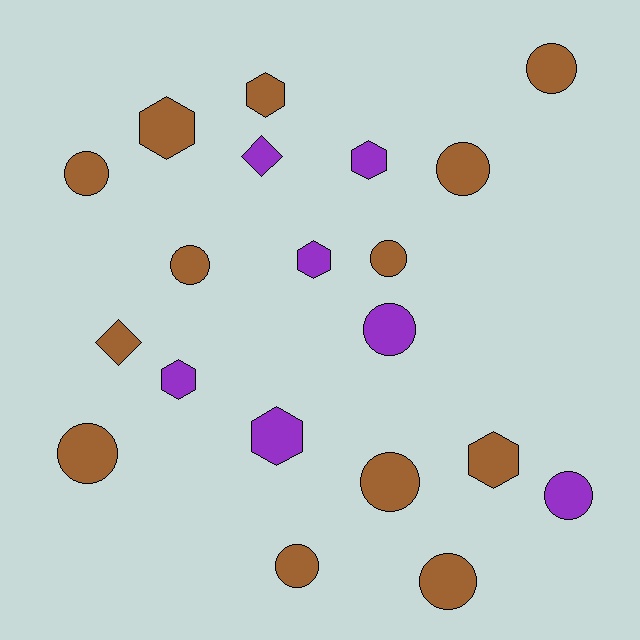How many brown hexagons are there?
There are 3 brown hexagons.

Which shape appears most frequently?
Circle, with 11 objects.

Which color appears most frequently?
Brown, with 13 objects.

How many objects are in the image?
There are 20 objects.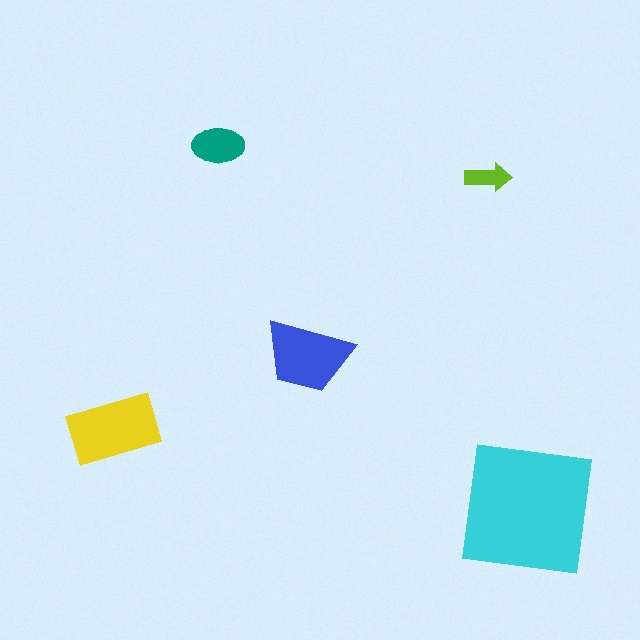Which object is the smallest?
The lime arrow.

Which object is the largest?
The cyan square.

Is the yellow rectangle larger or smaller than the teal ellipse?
Larger.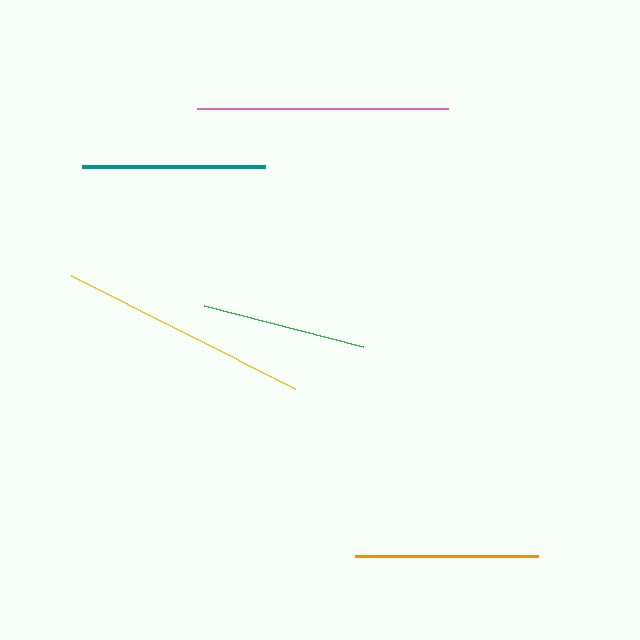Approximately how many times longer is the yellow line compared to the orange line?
The yellow line is approximately 1.4 times the length of the orange line.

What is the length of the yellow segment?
The yellow segment is approximately 250 pixels long.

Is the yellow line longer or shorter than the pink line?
The pink line is longer than the yellow line.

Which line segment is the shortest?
The green line is the shortest at approximately 164 pixels.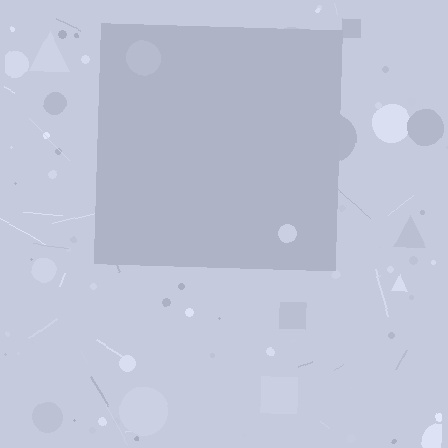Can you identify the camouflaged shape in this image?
The camouflaged shape is a square.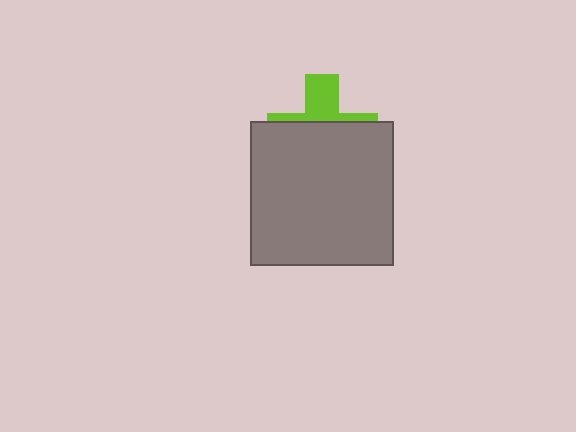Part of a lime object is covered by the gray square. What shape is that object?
It is a cross.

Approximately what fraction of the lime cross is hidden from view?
Roughly 65% of the lime cross is hidden behind the gray square.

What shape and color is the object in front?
The object in front is a gray square.